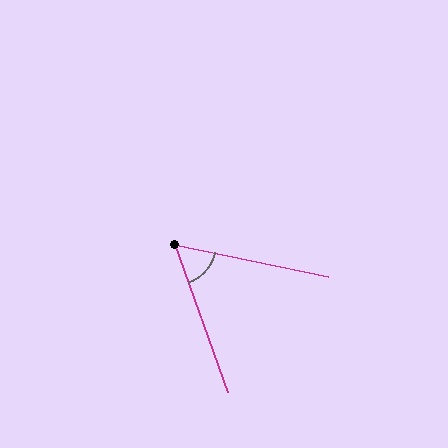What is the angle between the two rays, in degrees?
Approximately 59 degrees.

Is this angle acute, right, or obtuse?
It is acute.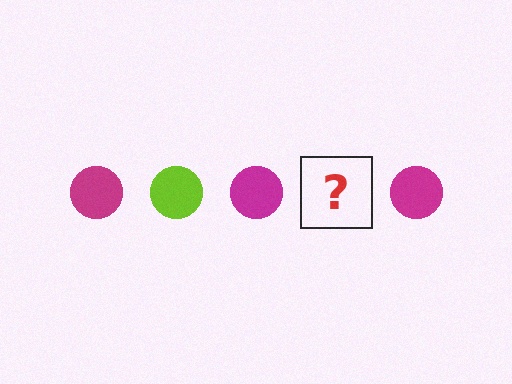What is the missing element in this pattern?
The missing element is a lime circle.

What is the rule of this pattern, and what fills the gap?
The rule is that the pattern cycles through magenta, lime circles. The gap should be filled with a lime circle.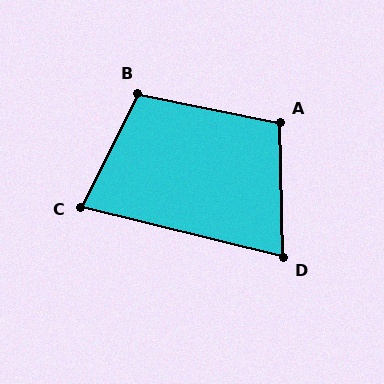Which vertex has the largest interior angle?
B, at approximately 105 degrees.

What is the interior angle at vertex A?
Approximately 103 degrees (obtuse).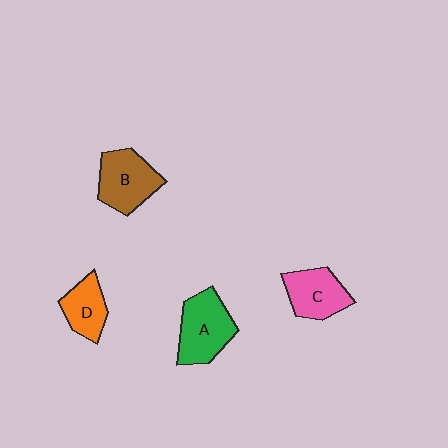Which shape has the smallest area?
Shape D (orange).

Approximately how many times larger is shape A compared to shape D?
Approximately 1.5 times.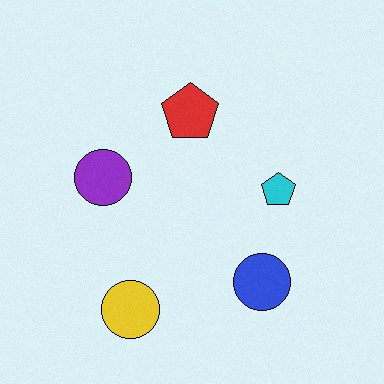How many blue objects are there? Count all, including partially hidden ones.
There is 1 blue object.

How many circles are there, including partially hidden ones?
There are 3 circles.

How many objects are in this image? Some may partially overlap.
There are 5 objects.